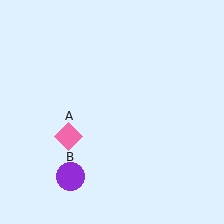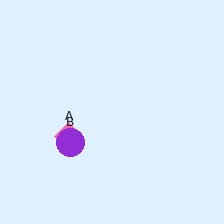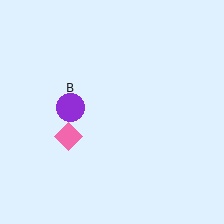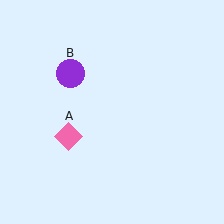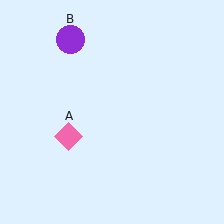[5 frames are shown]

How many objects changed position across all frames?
1 object changed position: purple circle (object B).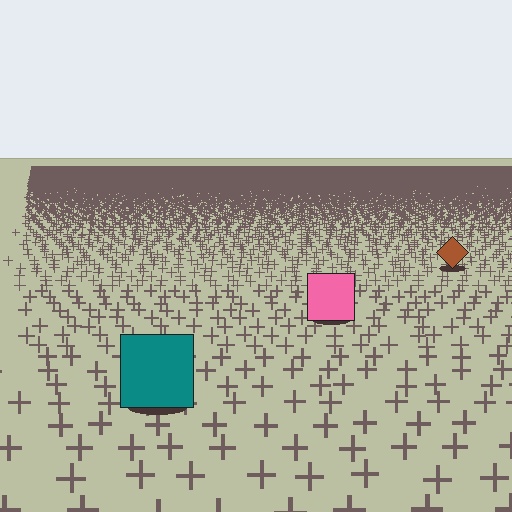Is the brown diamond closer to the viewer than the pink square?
No. The pink square is closer — you can tell from the texture gradient: the ground texture is coarser near it.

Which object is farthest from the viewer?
The brown diamond is farthest from the viewer. It appears smaller and the ground texture around it is denser.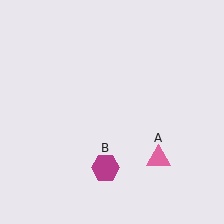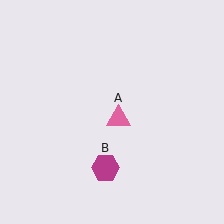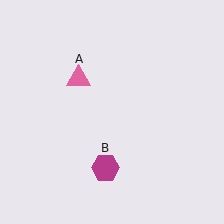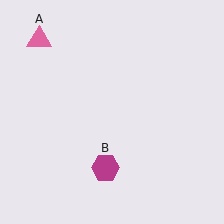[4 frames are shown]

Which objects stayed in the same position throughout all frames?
Magenta hexagon (object B) remained stationary.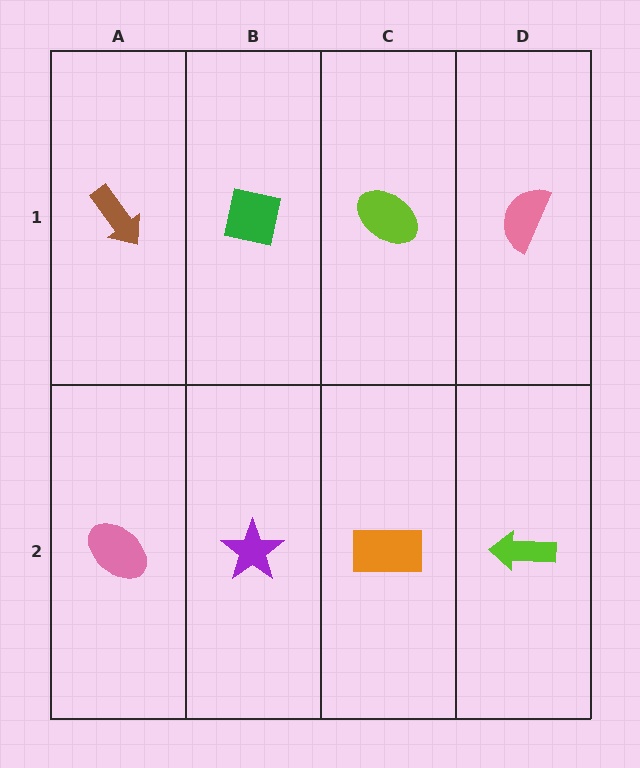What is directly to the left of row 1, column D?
A lime ellipse.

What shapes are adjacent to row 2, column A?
A brown arrow (row 1, column A), a purple star (row 2, column B).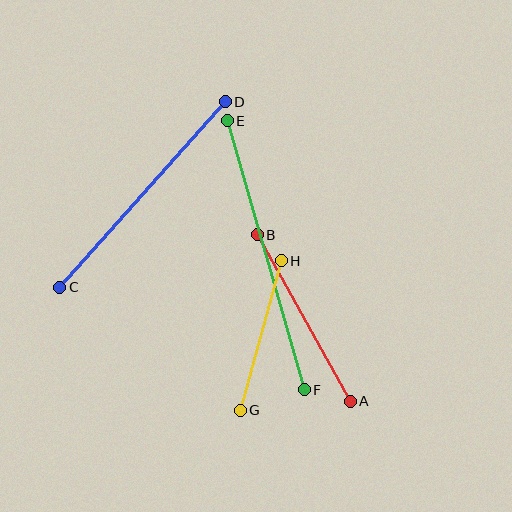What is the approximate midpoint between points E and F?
The midpoint is at approximately (266, 255) pixels.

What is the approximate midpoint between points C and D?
The midpoint is at approximately (143, 194) pixels.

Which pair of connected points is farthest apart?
Points E and F are farthest apart.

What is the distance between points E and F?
The distance is approximately 280 pixels.